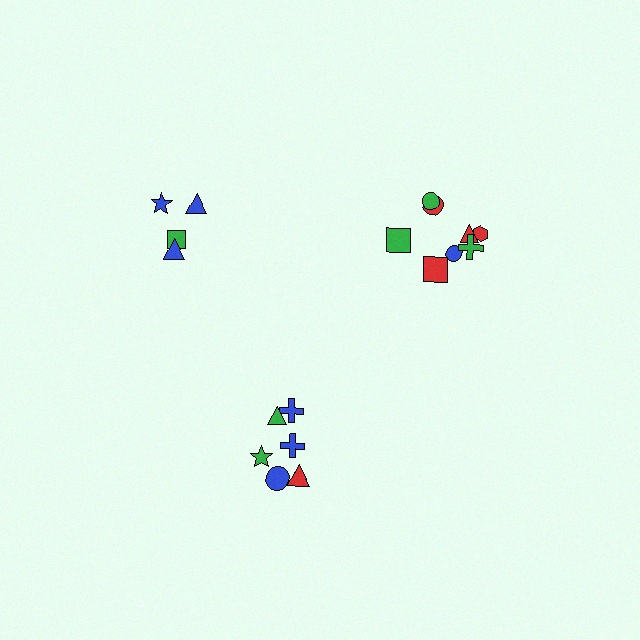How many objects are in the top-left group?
There are 4 objects.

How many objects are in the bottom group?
There are 6 objects.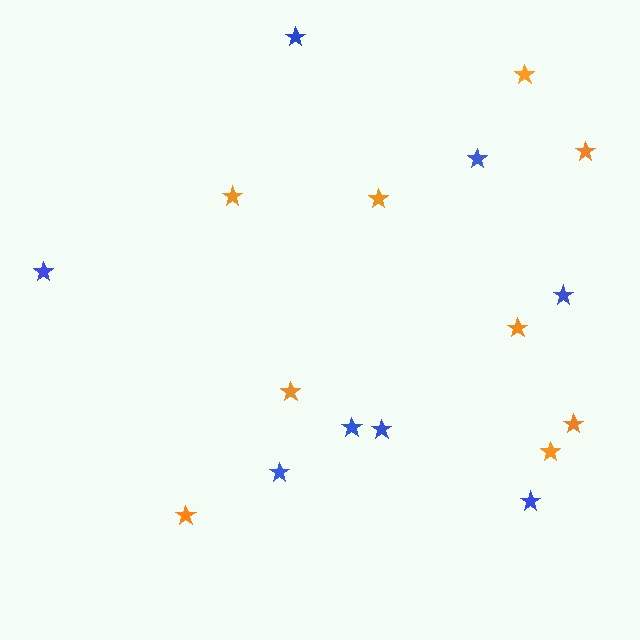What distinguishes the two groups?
There are 2 groups: one group of blue stars (8) and one group of orange stars (9).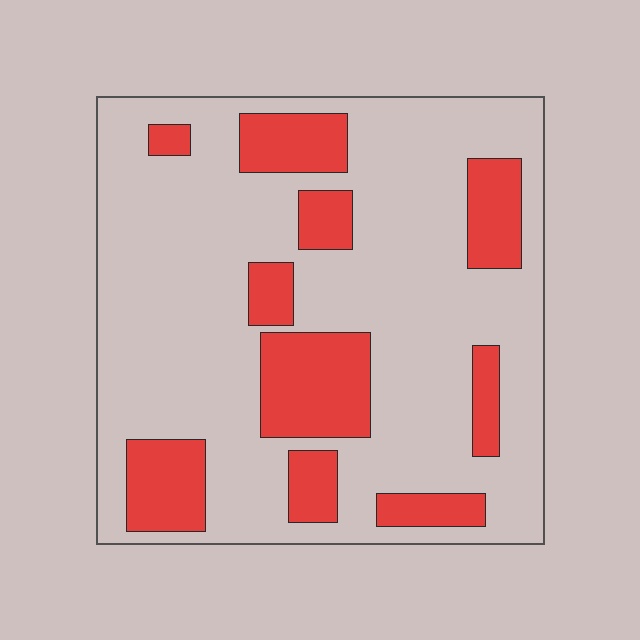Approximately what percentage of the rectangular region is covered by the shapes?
Approximately 25%.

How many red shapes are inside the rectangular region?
10.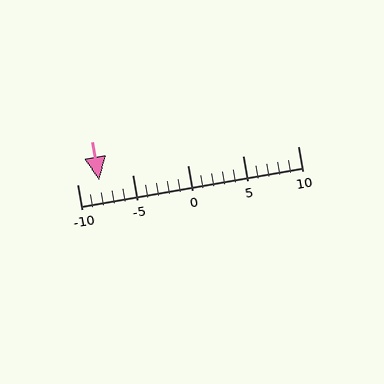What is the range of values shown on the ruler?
The ruler shows values from -10 to 10.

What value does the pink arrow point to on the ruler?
The pink arrow points to approximately -8.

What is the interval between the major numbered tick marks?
The major tick marks are spaced 5 units apart.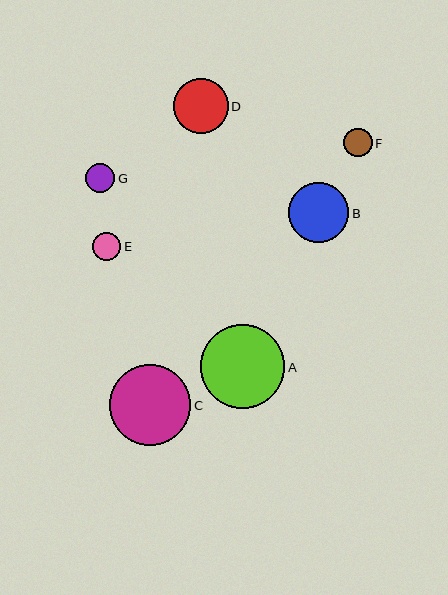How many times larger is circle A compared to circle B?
Circle A is approximately 1.4 times the size of circle B.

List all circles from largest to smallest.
From largest to smallest: A, C, B, D, G, F, E.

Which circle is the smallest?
Circle E is the smallest with a size of approximately 28 pixels.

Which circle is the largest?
Circle A is the largest with a size of approximately 84 pixels.